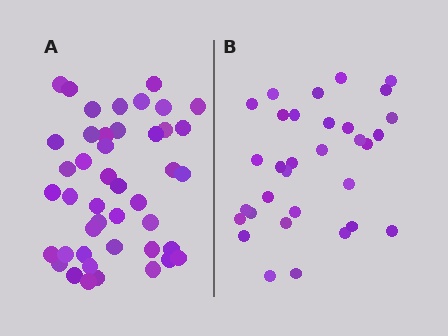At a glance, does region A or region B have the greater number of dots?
Region A (the left region) has more dots.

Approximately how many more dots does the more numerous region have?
Region A has roughly 12 or so more dots than region B.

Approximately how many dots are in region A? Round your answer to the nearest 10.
About 40 dots. (The exact count is 44, which rounds to 40.)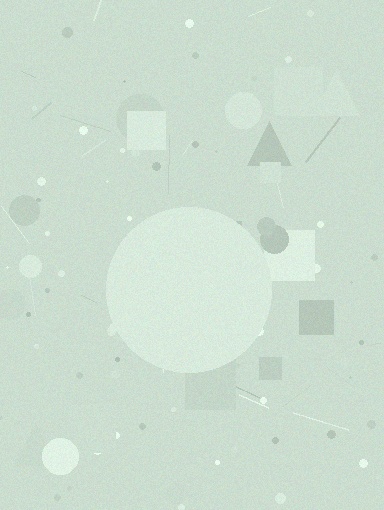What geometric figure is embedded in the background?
A circle is embedded in the background.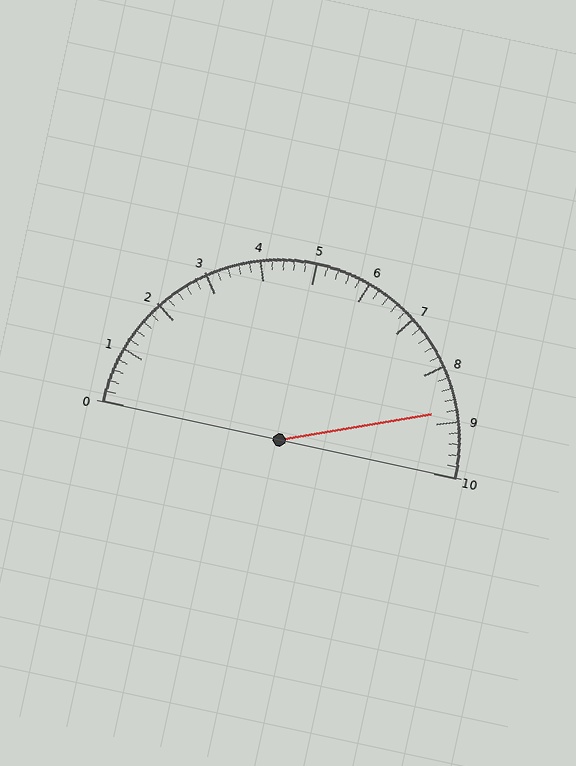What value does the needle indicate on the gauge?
The needle indicates approximately 8.8.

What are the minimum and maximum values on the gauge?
The gauge ranges from 0 to 10.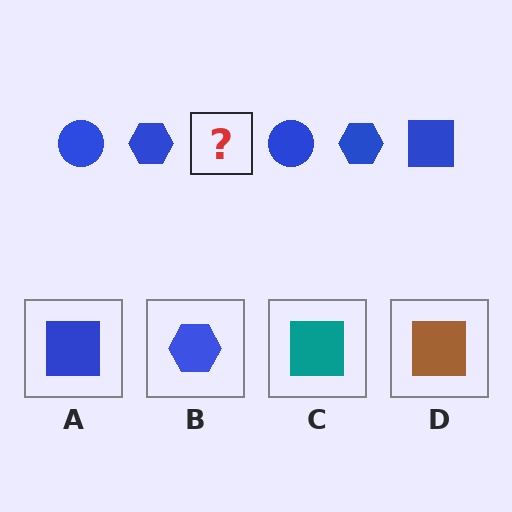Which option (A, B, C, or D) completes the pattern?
A.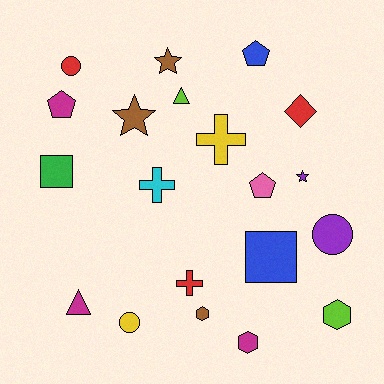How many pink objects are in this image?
There is 1 pink object.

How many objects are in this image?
There are 20 objects.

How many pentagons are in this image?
There are 3 pentagons.